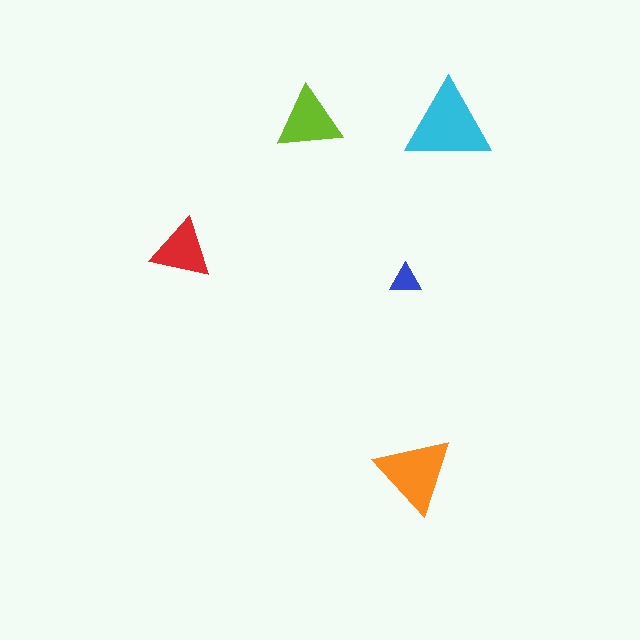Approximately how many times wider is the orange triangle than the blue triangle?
About 2.5 times wider.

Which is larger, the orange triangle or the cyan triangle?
The cyan one.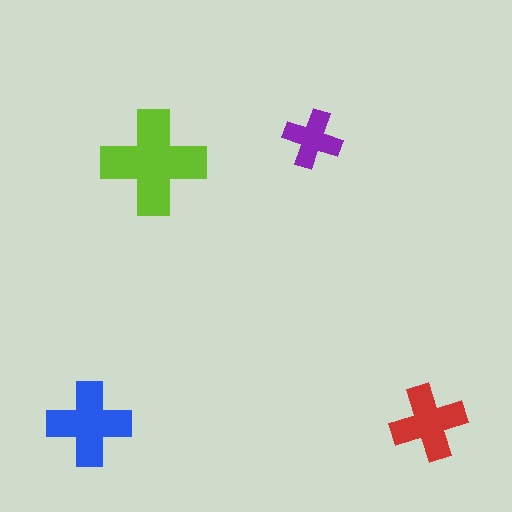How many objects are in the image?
There are 4 objects in the image.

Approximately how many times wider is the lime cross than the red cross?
About 1.5 times wider.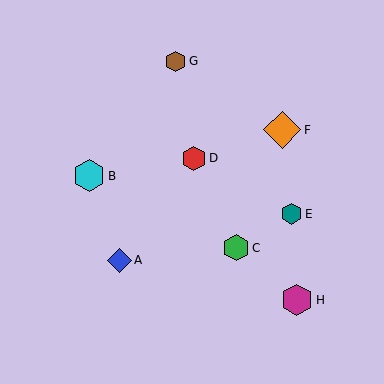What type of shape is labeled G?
Shape G is a brown hexagon.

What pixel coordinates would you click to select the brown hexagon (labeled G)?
Click at (176, 61) to select the brown hexagon G.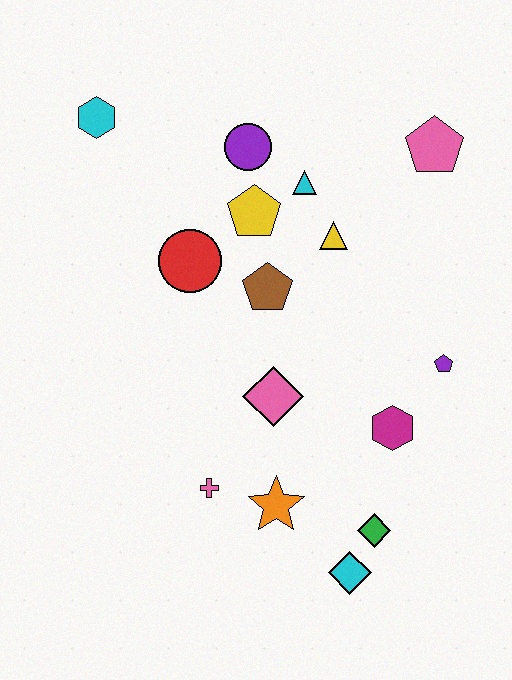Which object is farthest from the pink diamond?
The cyan hexagon is farthest from the pink diamond.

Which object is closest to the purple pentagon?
The magenta hexagon is closest to the purple pentagon.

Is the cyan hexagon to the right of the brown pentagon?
No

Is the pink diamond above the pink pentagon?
No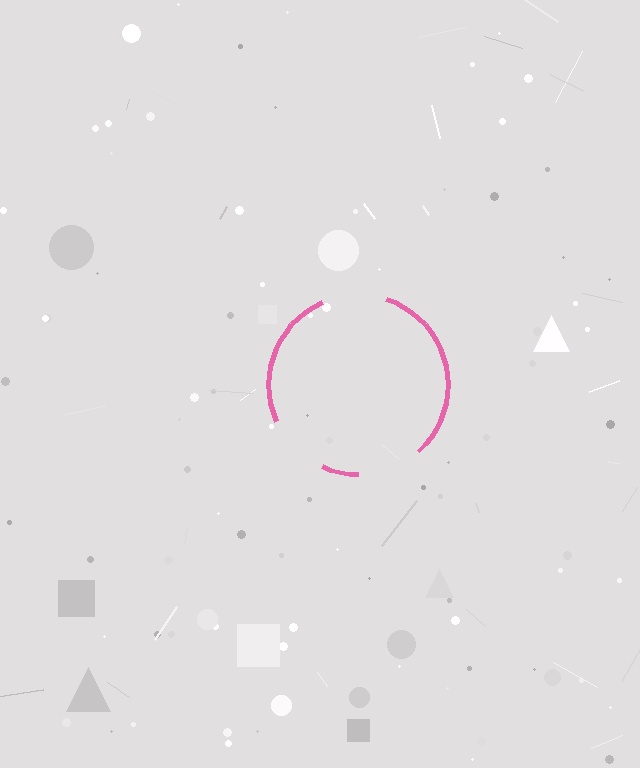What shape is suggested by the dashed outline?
The dashed outline suggests a circle.